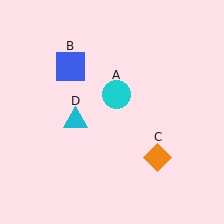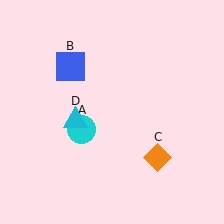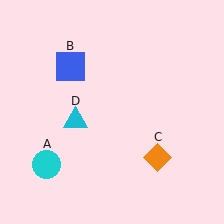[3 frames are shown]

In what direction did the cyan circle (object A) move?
The cyan circle (object A) moved down and to the left.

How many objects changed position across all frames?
1 object changed position: cyan circle (object A).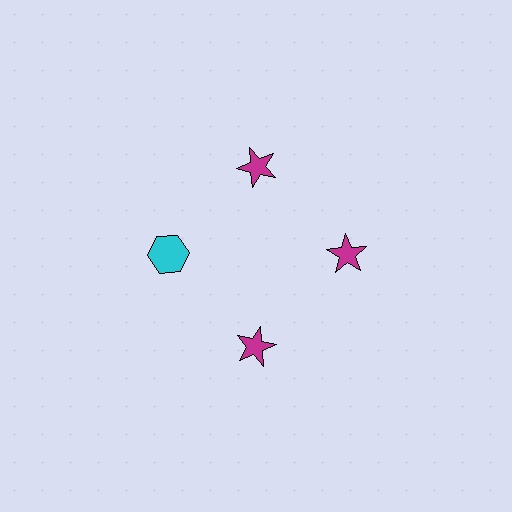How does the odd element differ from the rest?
It differs in both color (cyan instead of magenta) and shape (hexagon instead of star).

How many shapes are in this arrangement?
There are 4 shapes arranged in a ring pattern.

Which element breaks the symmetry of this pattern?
The cyan hexagon at roughly the 9 o'clock position breaks the symmetry. All other shapes are magenta stars.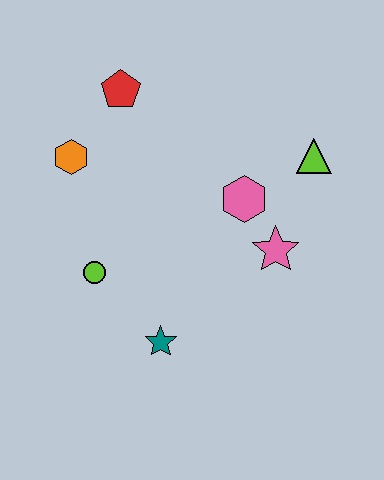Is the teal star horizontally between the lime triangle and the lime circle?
Yes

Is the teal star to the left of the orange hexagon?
No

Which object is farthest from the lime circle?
The lime triangle is farthest from the lime circle.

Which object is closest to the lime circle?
The teal star is closest to the lime circle.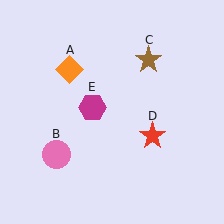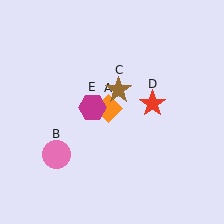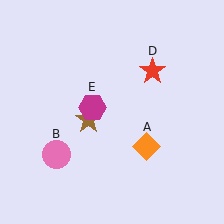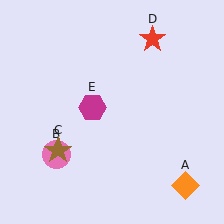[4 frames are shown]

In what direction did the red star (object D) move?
The red star (object D) moved up.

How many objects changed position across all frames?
3 objects changed position: orange diamond (object A), brown star (object C), red star (object D).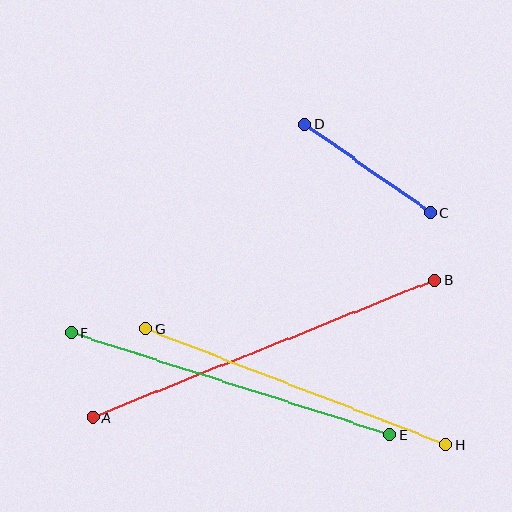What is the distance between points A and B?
The distance is approximately 368 pixels.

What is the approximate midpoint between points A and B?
The midpoint is at approximately (264, 349) pixels.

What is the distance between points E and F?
The distance is approximately 335 pixels.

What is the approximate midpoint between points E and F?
The midpoint is at approximately (231, 384) pixels.